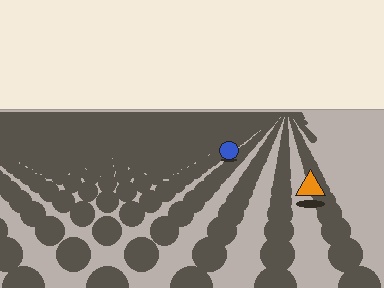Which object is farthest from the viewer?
The blue circle is farthest from the viewer. It appears smaller and the ground texture around it is denser.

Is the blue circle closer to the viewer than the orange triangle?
No. The orange triangle is closer — you can tell from the texture gradient: the ground texture is coarser near it.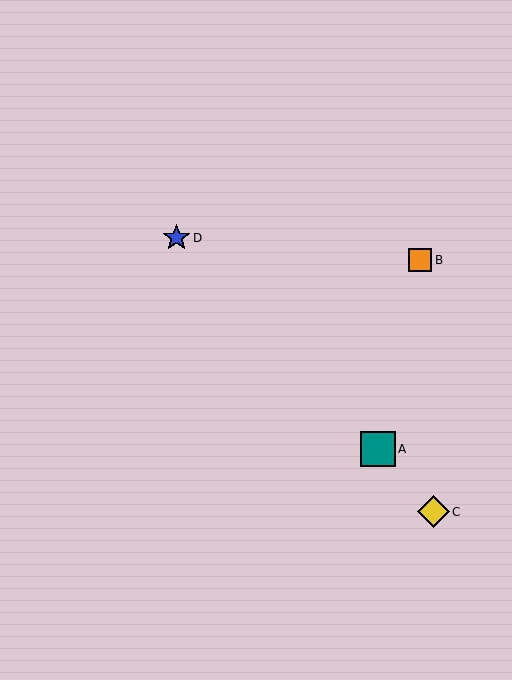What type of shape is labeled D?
Shape D is a blue star.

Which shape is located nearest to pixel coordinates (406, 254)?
The orange square (labeled B) at (420, 260) is nearest to that location.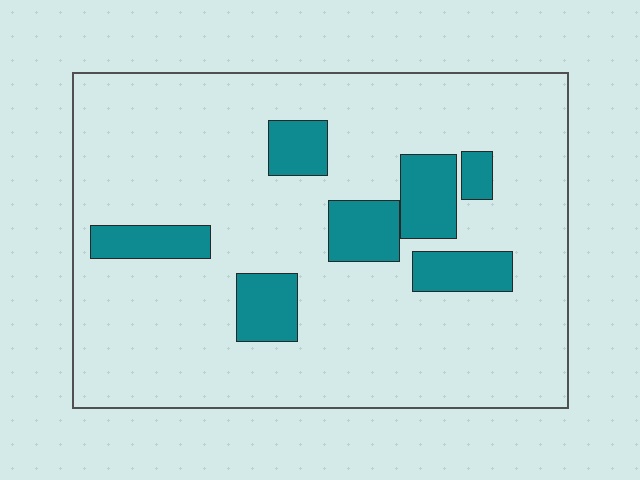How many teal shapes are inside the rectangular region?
7.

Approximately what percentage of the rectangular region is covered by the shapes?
Approximately 15%.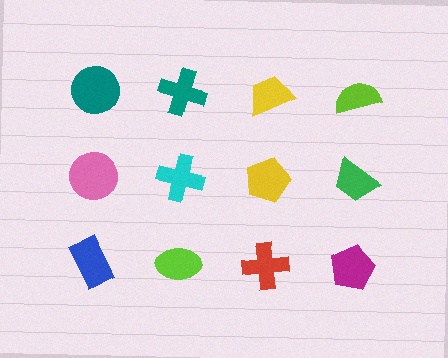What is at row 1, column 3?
A yellow trapezoid.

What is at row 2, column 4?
A green trapezoid.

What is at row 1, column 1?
A teal circle.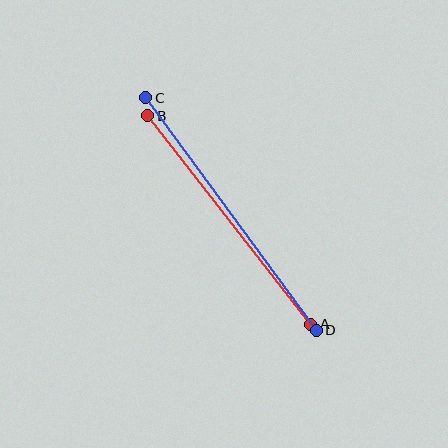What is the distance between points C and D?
The distance is approximately 288 pixels.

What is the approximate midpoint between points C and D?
The midpoint is at approximately (231, 214) pixels.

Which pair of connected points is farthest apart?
Points C and D are farthest apart.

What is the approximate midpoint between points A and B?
The midpoint is at approximately (229, 220) pixels.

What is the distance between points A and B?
The distance is approximately 264 pixels.